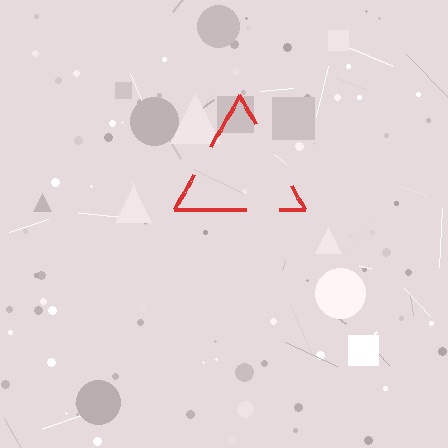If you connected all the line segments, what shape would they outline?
They would outline a triangle.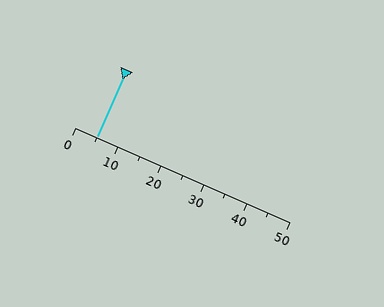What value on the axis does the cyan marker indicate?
The marker indicates approximately 5.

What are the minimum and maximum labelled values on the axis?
The axis runs from 0 to 50.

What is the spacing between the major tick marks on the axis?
The major ticks are spaced 10 apart.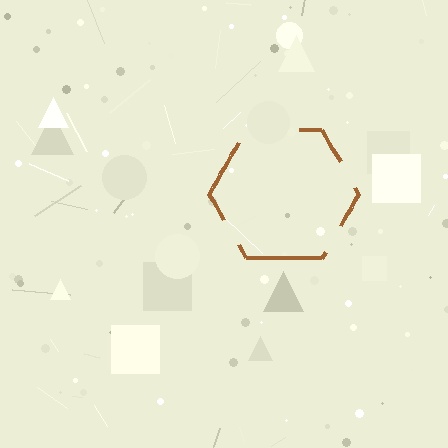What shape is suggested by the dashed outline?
The dashed outline suggests a hexagon.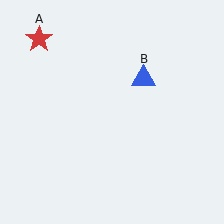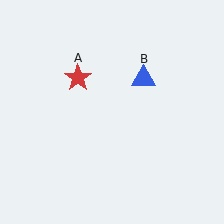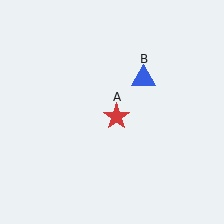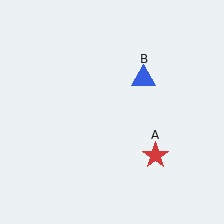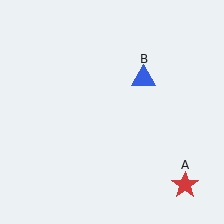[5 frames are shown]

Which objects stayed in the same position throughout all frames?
Blue triangle (object B) remained stationary.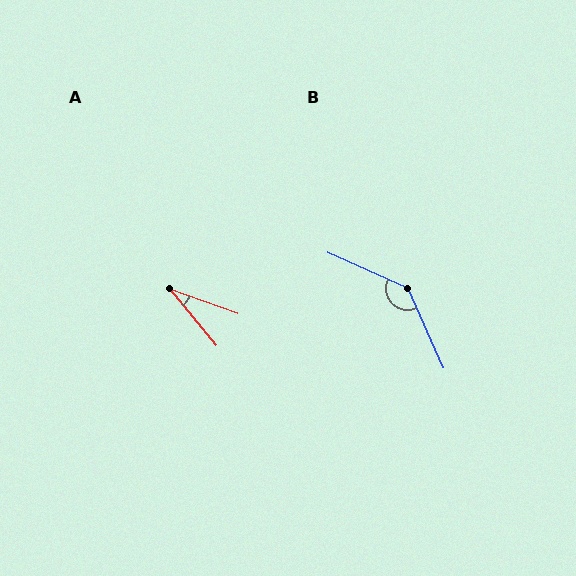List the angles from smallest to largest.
A (31°), B (138°).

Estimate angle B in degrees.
Approximately 138 degrees.